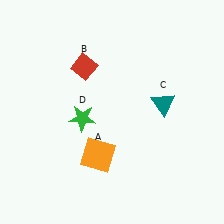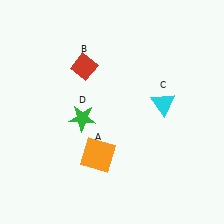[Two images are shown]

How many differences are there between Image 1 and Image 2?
There is 1 difference between the two images.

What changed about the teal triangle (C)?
In Image 1, C is teal. In Image 2, it changed to cyan.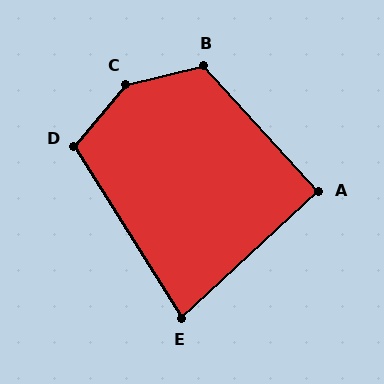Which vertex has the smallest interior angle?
E, at approximately 79 degrees.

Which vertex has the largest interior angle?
C, at approximately 143 degrees.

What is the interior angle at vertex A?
Approximately 90 degrees (approximately right).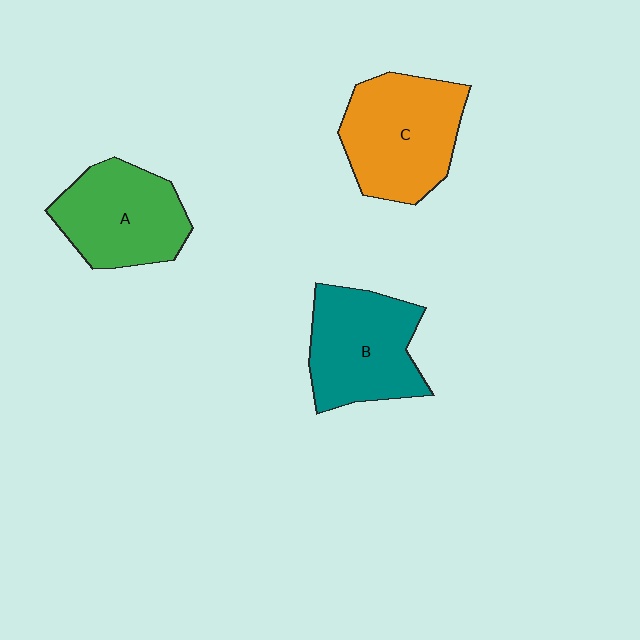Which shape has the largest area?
Shape C (orange).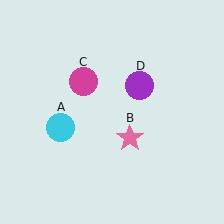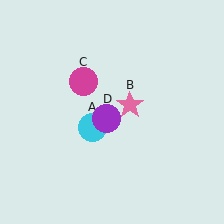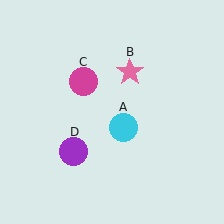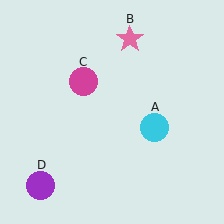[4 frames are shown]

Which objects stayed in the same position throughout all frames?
Magenta circle (object C) remained stationary.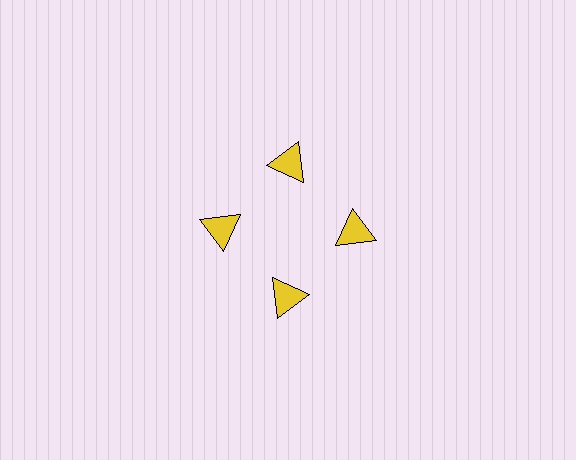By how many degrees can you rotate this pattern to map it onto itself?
The pattern maps onto itself every 90 degrees of rotation.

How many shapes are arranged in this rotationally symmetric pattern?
There are 4 shapes, arranged in 4 groups of 1.